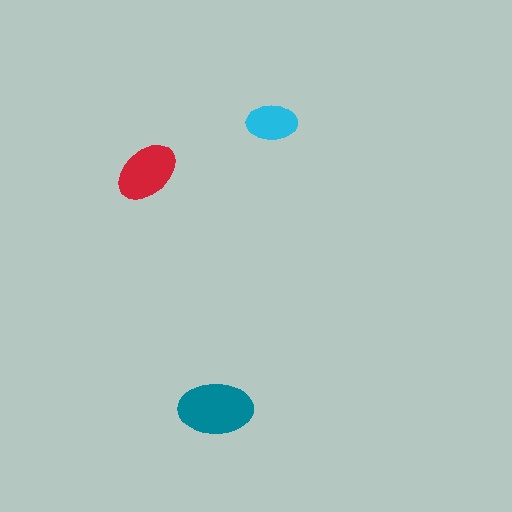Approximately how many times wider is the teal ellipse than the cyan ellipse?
About 1.5 times wider.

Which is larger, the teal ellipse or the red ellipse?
The teal one.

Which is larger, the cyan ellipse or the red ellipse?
The red one.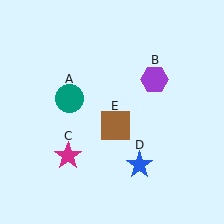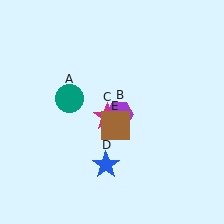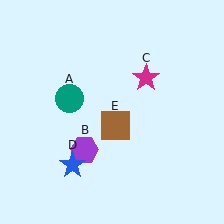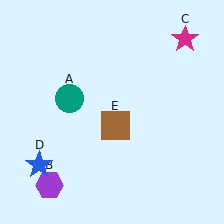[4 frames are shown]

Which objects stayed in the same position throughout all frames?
Teal circle (object A) and brown square (object E) remained stationary.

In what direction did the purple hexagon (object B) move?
The purple hexagon (object B) moved down and to the left.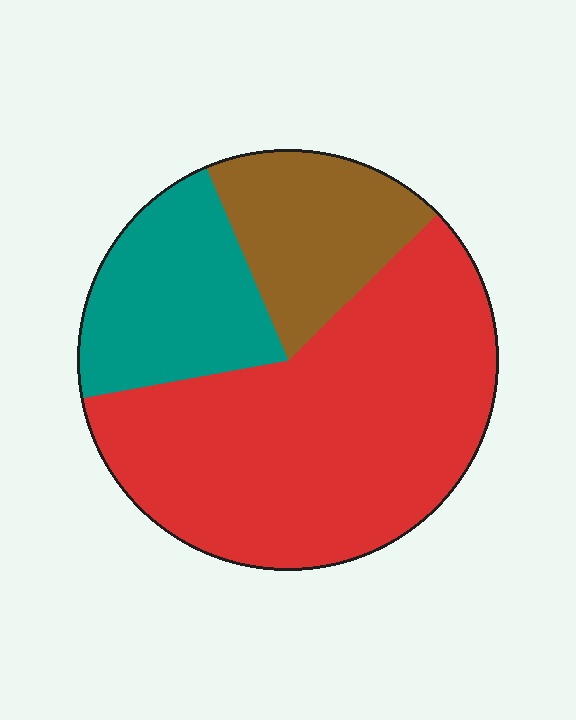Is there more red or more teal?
Red.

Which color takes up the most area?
Red, at roughly 60%.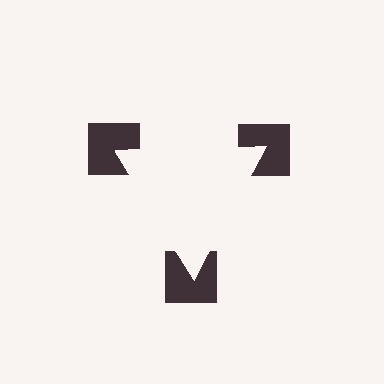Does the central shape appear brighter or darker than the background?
It typically appears slightly brighter than the background, even though no actual brightness change is drawn.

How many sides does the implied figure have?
3 sides.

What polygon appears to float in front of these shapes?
An illusory triangle — its edges are inferred from the aligned wedge cuts in the notched squares, not physically drawn.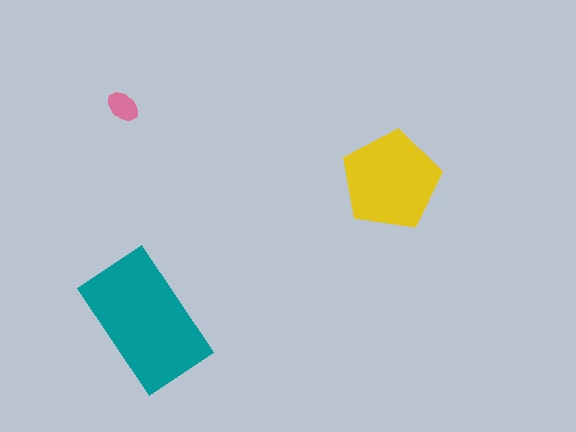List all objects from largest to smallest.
The teal rectangle, the yellow pentagon, the pink ellipse.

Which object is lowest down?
The teal rectangle is bottommost.